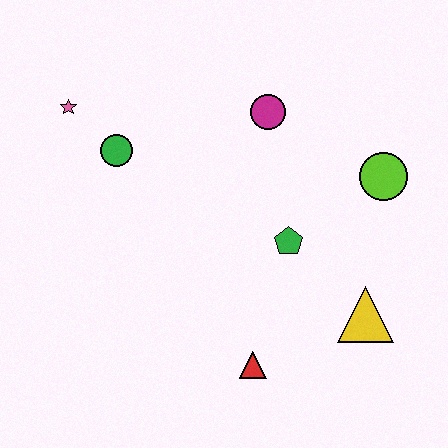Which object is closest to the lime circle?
The green pentagon is closest to the lime circle.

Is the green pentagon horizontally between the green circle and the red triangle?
No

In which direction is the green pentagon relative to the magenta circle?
The green pentagon is below the magenta circle.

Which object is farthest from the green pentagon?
The pink star is farthest from the green pentagon.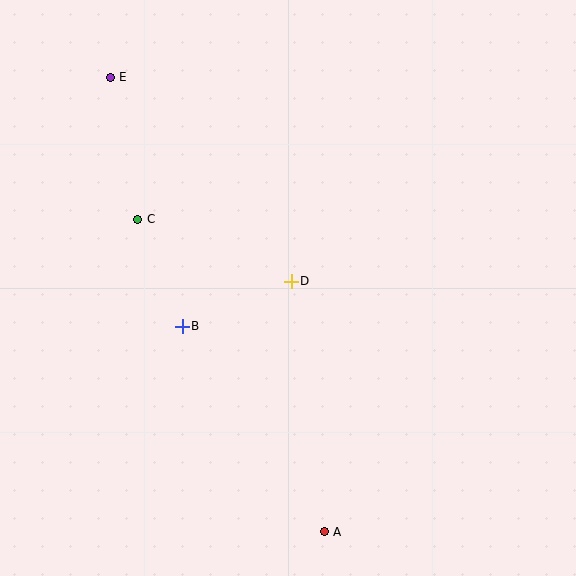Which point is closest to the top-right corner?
Point D is closest to the top-right corner.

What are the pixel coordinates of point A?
Point A is at (324, 532).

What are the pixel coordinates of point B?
Point B is at (182, 326).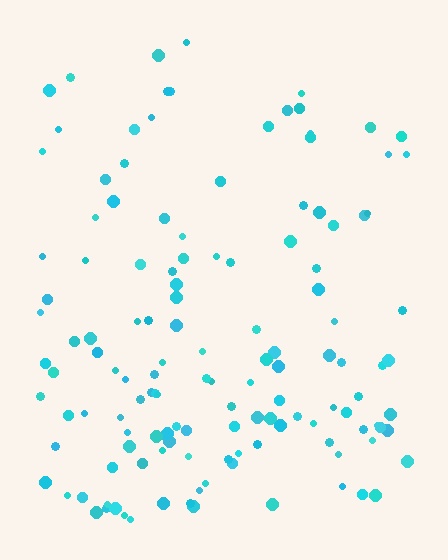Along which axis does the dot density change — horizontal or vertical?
Vertical.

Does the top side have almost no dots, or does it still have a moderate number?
Still a moderate number, just noticeably fewer than the bottom.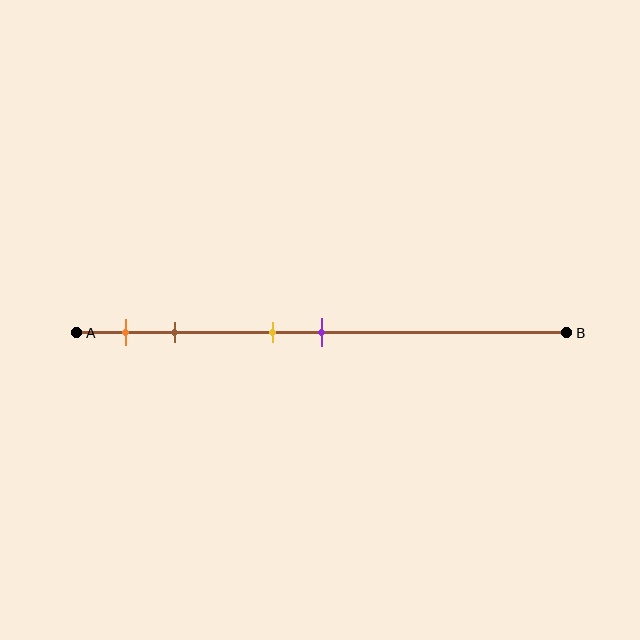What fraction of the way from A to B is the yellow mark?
The yellow mark is approximately 40% (0.4) of the way from A to B.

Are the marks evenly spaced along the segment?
No, the marks are not evenly spaced.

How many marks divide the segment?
There are 4 marks dividing the segment.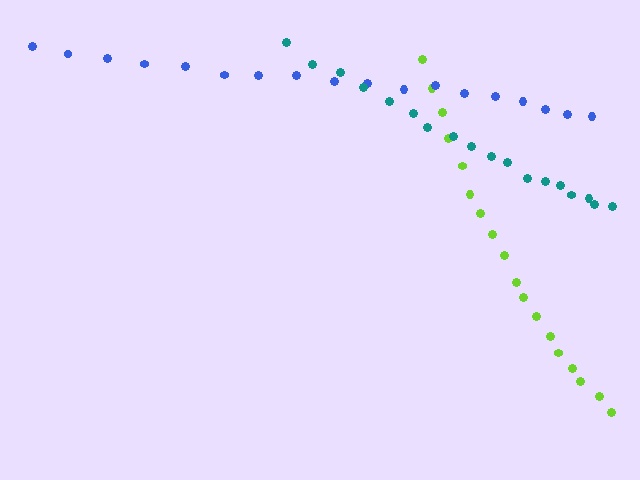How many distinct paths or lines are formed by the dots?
There are 3 distinct paths.